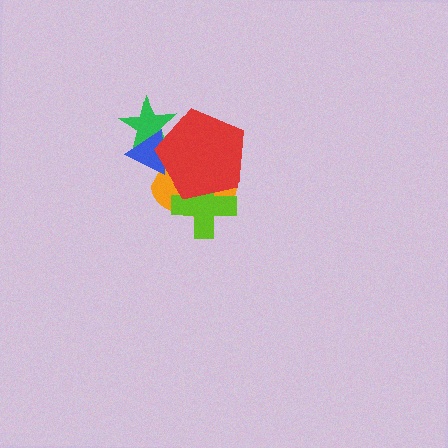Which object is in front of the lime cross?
The red pentagon is in front of the lime cross.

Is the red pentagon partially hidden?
No, no other shape covers it.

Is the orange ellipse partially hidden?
Yes, it is partially covered by another shape.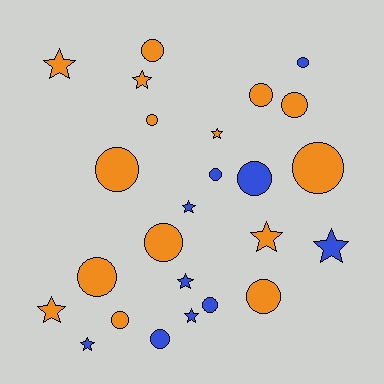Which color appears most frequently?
Orange, with 15 objects.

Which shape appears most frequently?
Circle, with 15 objects.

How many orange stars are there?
There are 5 orange stars.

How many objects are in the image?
There are 25 objects.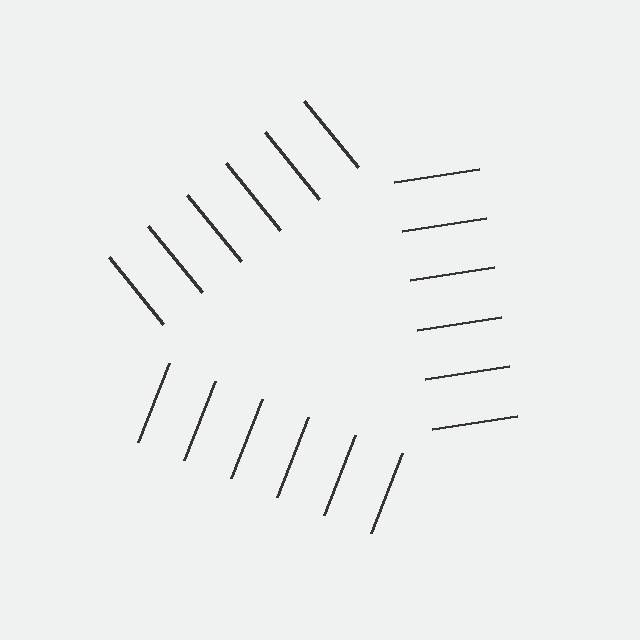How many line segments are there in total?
18 — 6 along each of the 3 edges.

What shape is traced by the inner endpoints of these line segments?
An illusory triangle — the line segments terminate on its edges but no continuous stroke is drawn.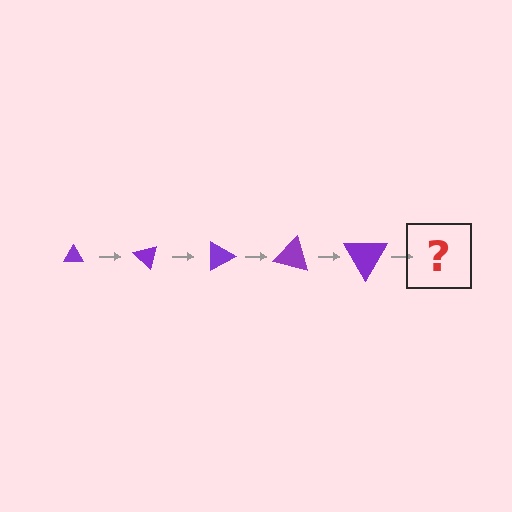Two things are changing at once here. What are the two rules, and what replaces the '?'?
The two rules are that the triangle grows larger each step and it rotates 45 degrees each step. The '?' should be a triangle, larger than the previous one and rotated 225 degrees from the start.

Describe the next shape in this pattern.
It should be a triangle, larger than the previous one and rotated 225 degrees from the start.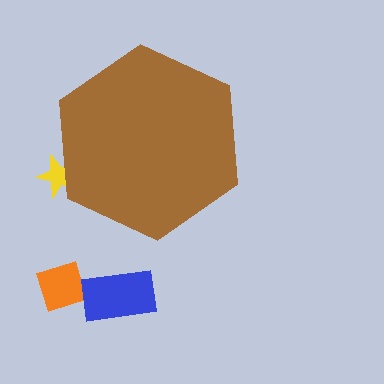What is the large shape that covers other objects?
A brown hexagon.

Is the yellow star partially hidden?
Yes, the yellow star is partially hidden behind the brown hexagon.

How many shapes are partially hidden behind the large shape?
1 shape is partially hidden.